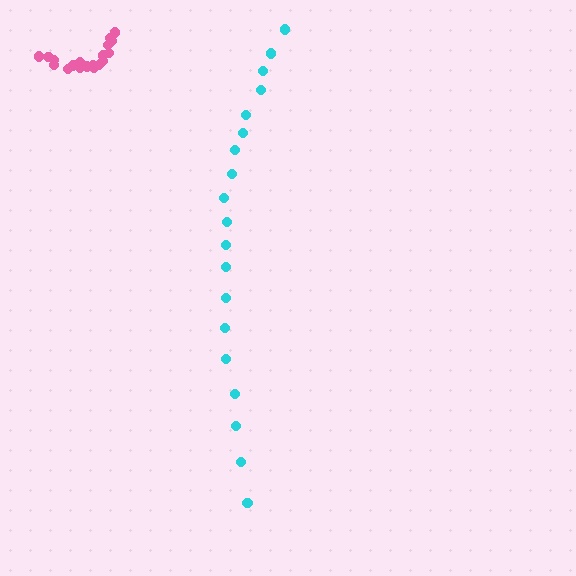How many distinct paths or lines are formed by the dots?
There are 2 distinct paths.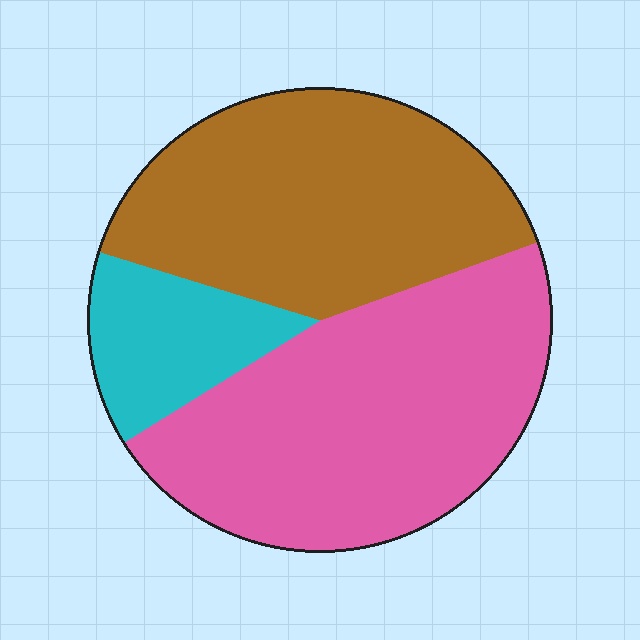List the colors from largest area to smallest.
From largest to smallest: pink, brown, cyan.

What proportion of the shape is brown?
Brown takes up between a third and a half of the shape.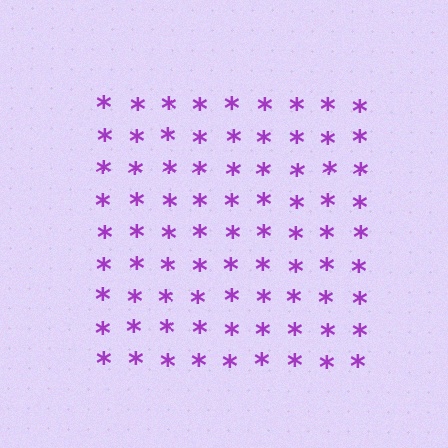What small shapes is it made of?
It is made of small asterisks.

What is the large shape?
The large shape is a square.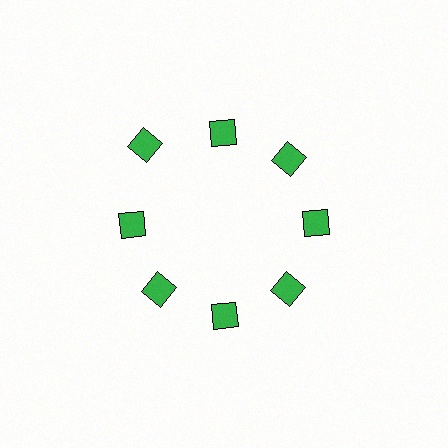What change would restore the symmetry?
The symmetry would be restored by moving it inward, back onto the ring so that all 8 squares sit at equal angles and equal distance from the center.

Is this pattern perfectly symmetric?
No. The 8 green squares are arranged in a ring, but one element near the 10 o'clock position is pushed outward from the center, breaking the 8-fold rotational symmetry.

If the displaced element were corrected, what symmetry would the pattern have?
It would have 8-fold rotational symmetry — the pattern would map onto itself every 45 degrees.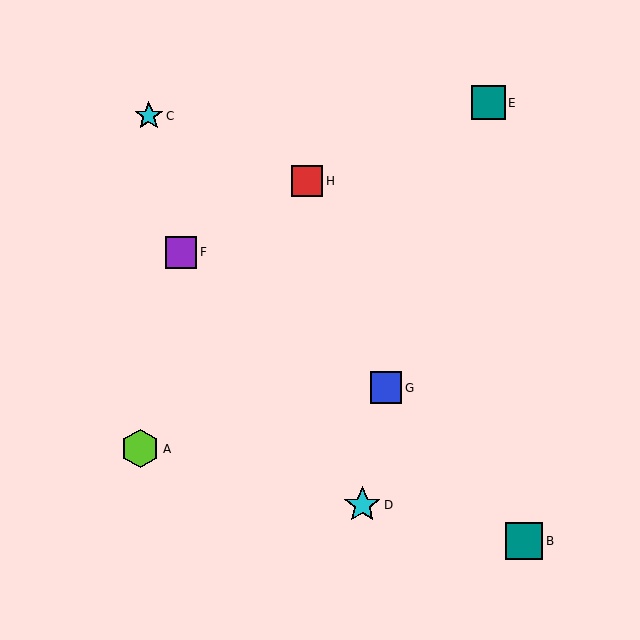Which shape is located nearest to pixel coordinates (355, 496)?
The cyan star (labeled D) at (362, 505) is nearest to that location.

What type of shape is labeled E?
Shape E is a teal square.